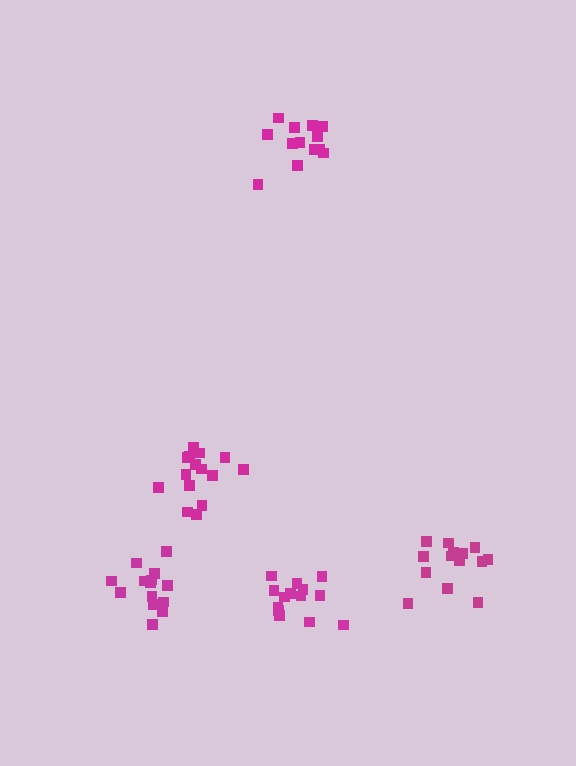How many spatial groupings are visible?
There are 5 spatial groupings.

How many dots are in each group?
Group 1: 13 dots, Group 2: 14 dots, Group 3: 15 dots, Group 4: 14 dots, Group 5: 14 dots (70 total).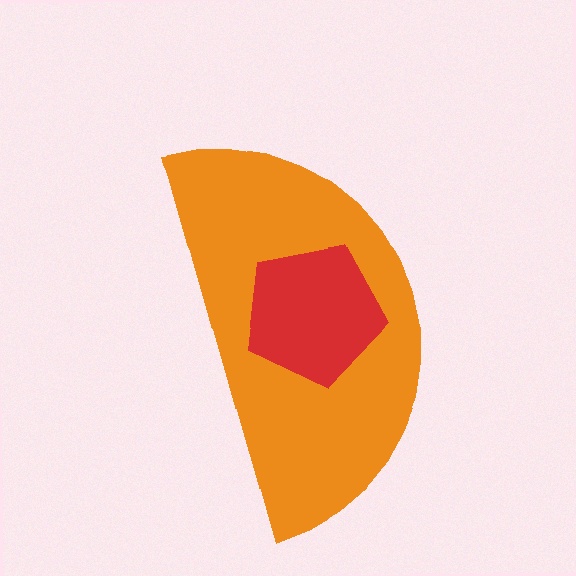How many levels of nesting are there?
2.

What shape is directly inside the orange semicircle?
The red pentagon.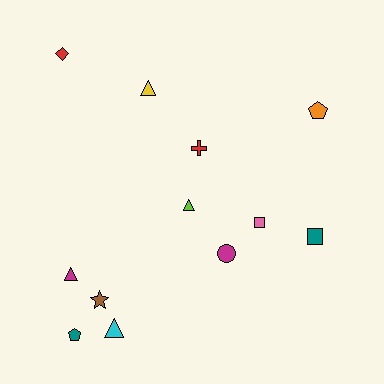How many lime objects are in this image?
There is 1 lime object.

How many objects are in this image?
There are 12 objects.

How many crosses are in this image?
There is 1 cross.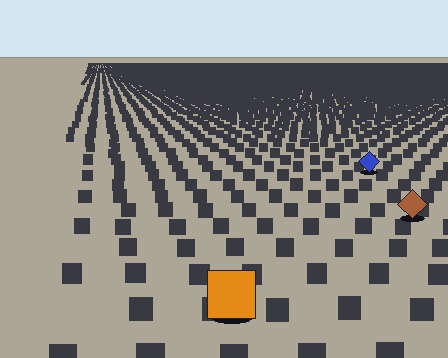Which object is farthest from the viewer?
The blue diamond is farthest from the viewer. It appears smaller and the ground texture around it is denser.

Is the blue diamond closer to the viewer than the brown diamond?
No. The brown diamond is closer — you can tell from the texture gradient: the ground texture is coarser near it.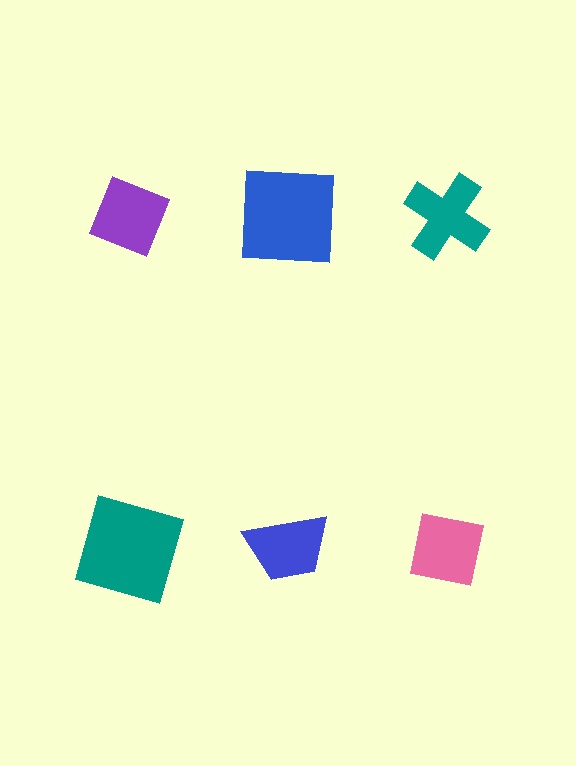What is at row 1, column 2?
A blue square.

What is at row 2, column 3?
A pink square.